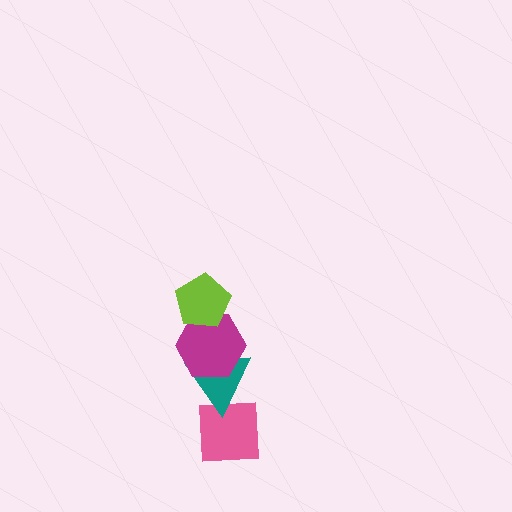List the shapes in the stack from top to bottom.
From top to bottom: the lime pentagon, the magenta hexagon, the teal triangle, the pink square.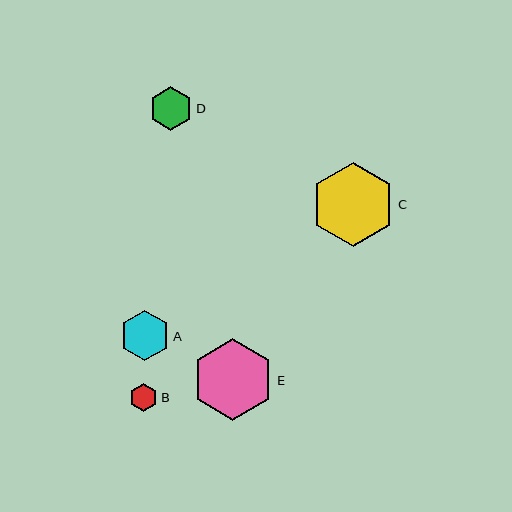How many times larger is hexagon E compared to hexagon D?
Hexagon E is approximately 1.9 times the size of hexagon D.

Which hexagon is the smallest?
Hexagon B is the smallest with a size of approximately 28 pixels.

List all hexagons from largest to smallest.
From largest to smallest: C, E, A, D, B.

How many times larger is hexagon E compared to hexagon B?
Hexagon E is approximately 2.9 times the size of hexagon B.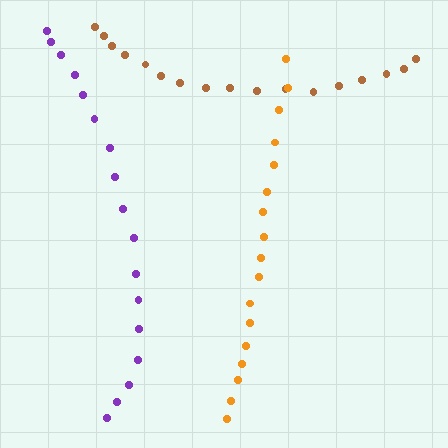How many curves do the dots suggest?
There are 3 distinct paths.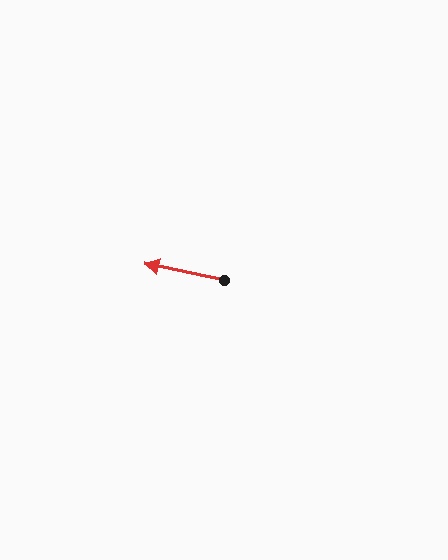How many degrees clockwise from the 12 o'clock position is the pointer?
Approximately 282 degrees.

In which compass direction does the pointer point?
West.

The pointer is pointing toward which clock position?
Roughly 9 o'clock.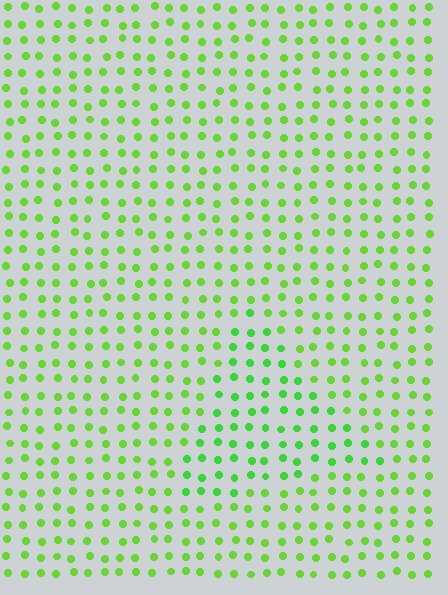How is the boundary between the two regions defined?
The boundary is defined purely by a slight shift in hue (about 18 degrees). Spacing, size, and orientation are identical on both sides.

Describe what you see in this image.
The image is filled with small lime elements in a uniform arrangement. A triangle-shaped region is visible where the elements are tinted to a slightly different hue, forming a subtle color boundary.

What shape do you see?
I see a triangle.